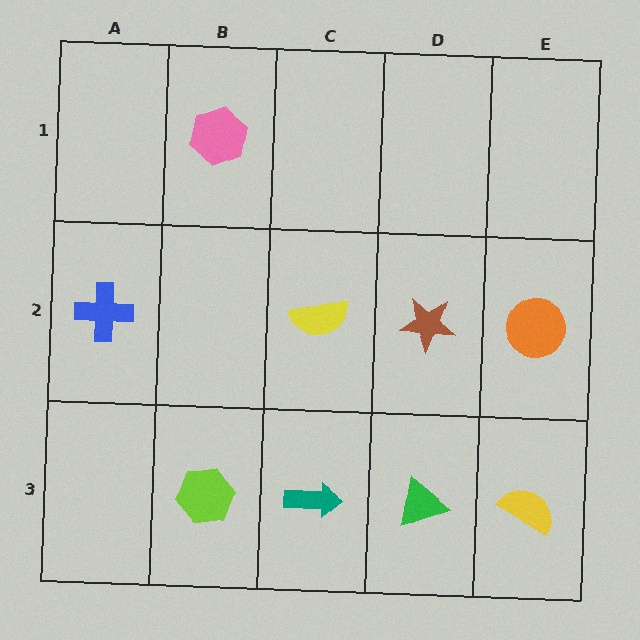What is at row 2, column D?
A brown star.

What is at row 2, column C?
A yellow semicircle.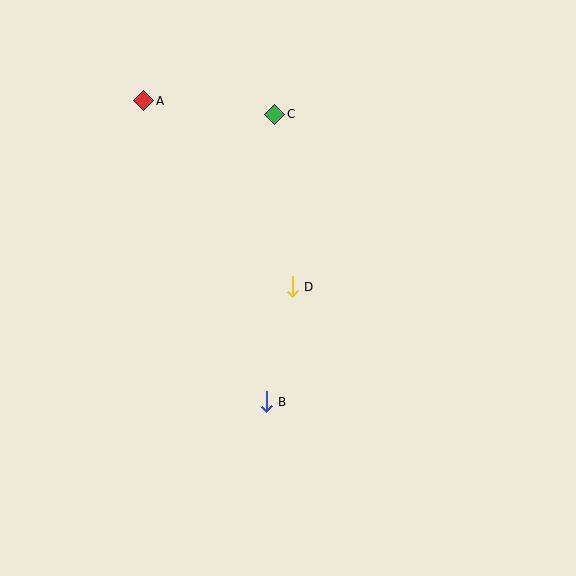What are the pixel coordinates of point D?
Point D is at (292, 287).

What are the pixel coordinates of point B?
Point B is at (266, 402).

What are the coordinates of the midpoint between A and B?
The midpoint between A and B is at (205, 251).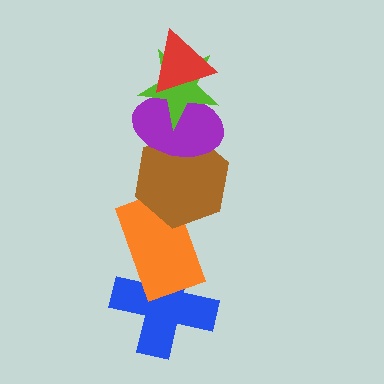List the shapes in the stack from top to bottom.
From top to bottom: the red triangle, the lime star, the purple ellipse, the brown hexagon, the orange rectangle, the blue cross.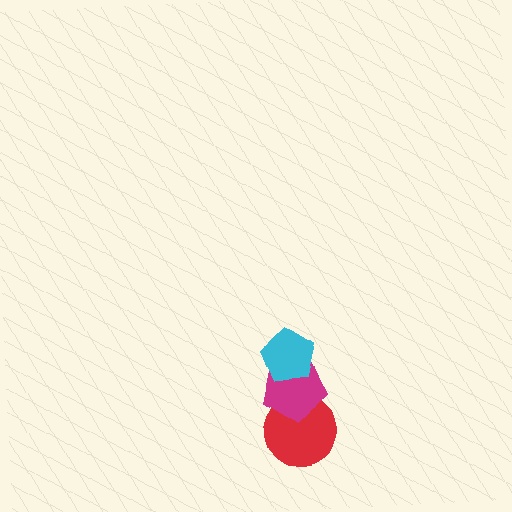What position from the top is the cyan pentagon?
The cyan pentagon is 1st from the top.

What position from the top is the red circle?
The red circle is 3rd from the top.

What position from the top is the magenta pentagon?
The magenta pentagon is 2nd from the top.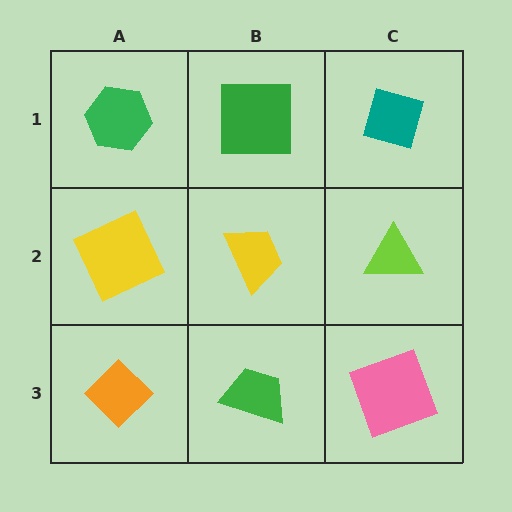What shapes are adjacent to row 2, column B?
A green square (row 1, column B), a green trapezoid (row 3, column B), a yellow square (row 2, column A), a lime triangle (row 2, column C).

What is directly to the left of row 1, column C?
A green square.